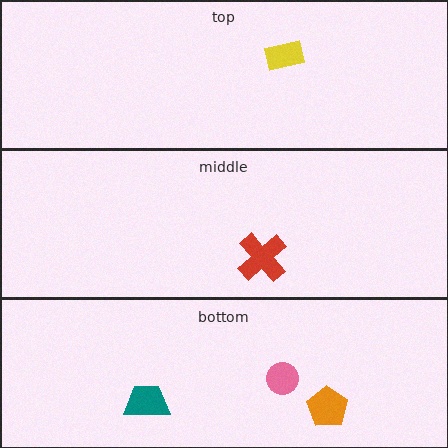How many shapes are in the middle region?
1.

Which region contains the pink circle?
The bottom region.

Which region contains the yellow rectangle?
The top region.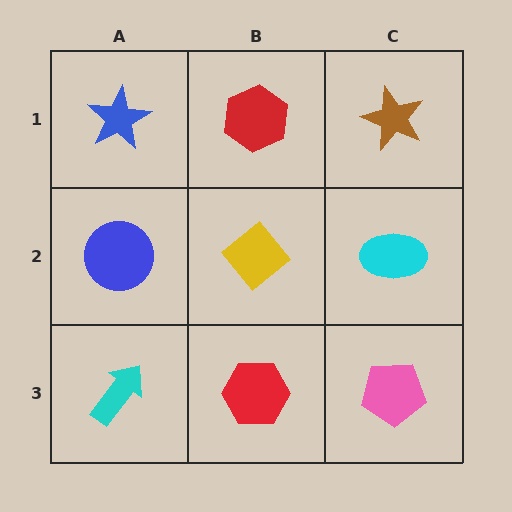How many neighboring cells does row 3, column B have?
3.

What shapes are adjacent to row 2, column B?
A red hexagon (row 1, column B), a red hexagon (row 3, column B), a blue circle (row 2, column A), a cyan ellipse (row 2, column C).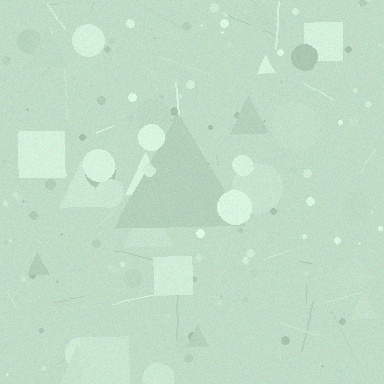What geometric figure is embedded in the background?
A triangle is embedded in the background.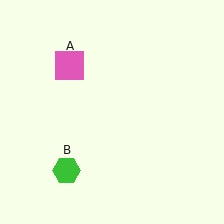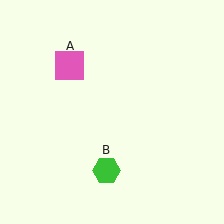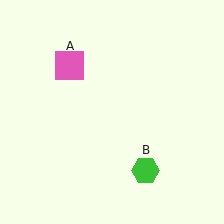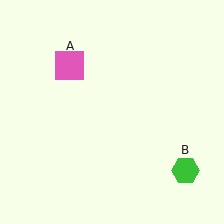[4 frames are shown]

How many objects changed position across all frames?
1 object changed position: green hexagon (object B).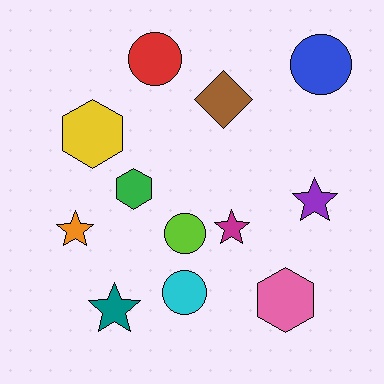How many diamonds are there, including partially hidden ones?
There is 1 diamond.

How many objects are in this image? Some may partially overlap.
There are 12 objects.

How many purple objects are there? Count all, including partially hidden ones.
There is 1 purple object.